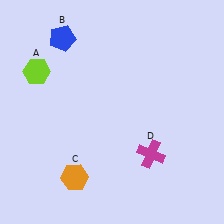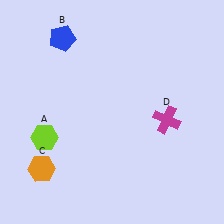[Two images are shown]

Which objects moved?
The objects that moved are: the lime hexagon (A), the orange hexagon (C), the magenta cross (D).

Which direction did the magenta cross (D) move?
The magenta cross (D) moved up.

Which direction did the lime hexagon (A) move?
The lime hexagon (A) moved down.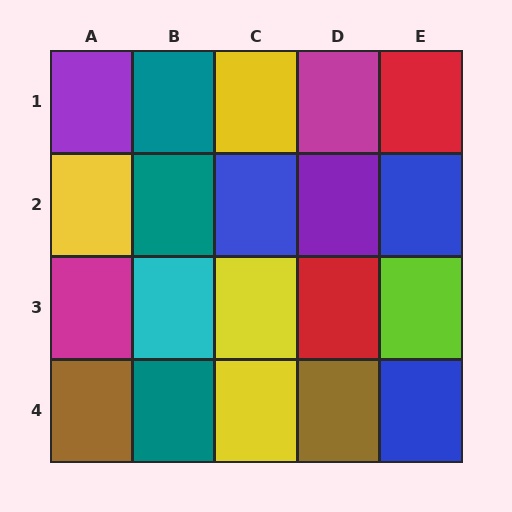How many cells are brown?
2 cells are brown.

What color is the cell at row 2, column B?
Teal.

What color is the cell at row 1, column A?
Purple.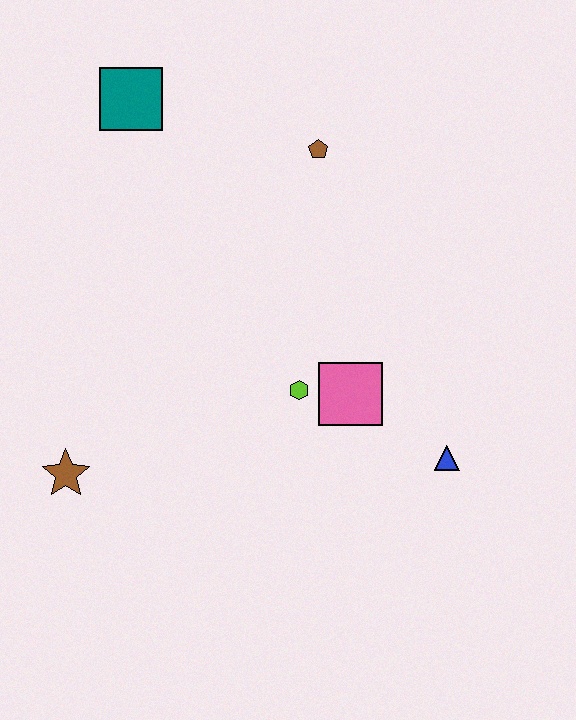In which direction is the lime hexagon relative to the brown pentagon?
The lime hexagon is below the brown pentagon.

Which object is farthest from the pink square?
The teal square is farthest from the pink square.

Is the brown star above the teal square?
No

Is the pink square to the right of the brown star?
Yes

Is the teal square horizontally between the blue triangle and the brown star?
Yes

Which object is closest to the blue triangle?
The pink square is closest to the blue triangle.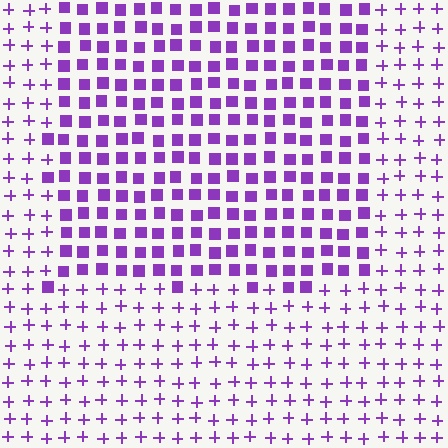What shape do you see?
I see a rectangle.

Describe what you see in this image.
The image is filled with small purple elements arranged in a uniform grid. A rectangle-shaped region contains squares, while the surrounding area contains plus signs. The boundary is defined purely by the change in element shape.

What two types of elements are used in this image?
The image uses squares inside the rectangle region and plus signs outside it.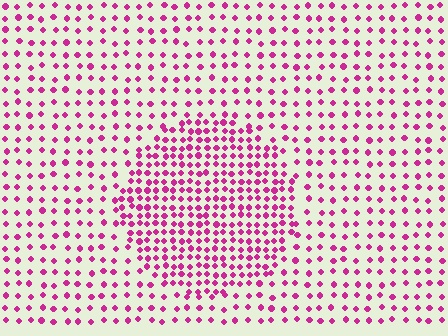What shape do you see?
I see a circle.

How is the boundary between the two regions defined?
The boundary is defined by a change in element density (approximately 2.0x ratio). All elements are the same color, size, and shape.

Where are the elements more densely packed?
The elements are more densely packed inside the circle boundary.